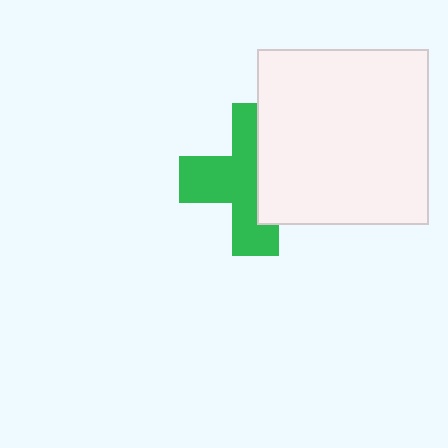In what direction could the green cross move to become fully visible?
The green cross could move left. That would shift it out from behind the white rectangle entirely.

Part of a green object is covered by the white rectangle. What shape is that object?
It is a cross.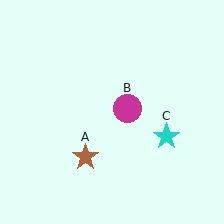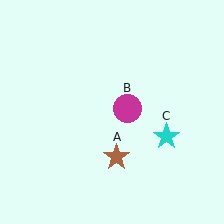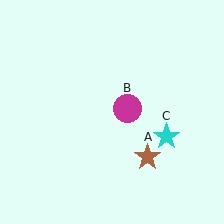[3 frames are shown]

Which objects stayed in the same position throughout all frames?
Magenta circle (object B) and cyan star (object C) remained stationary.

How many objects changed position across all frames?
1 object changed position: brown star (object A).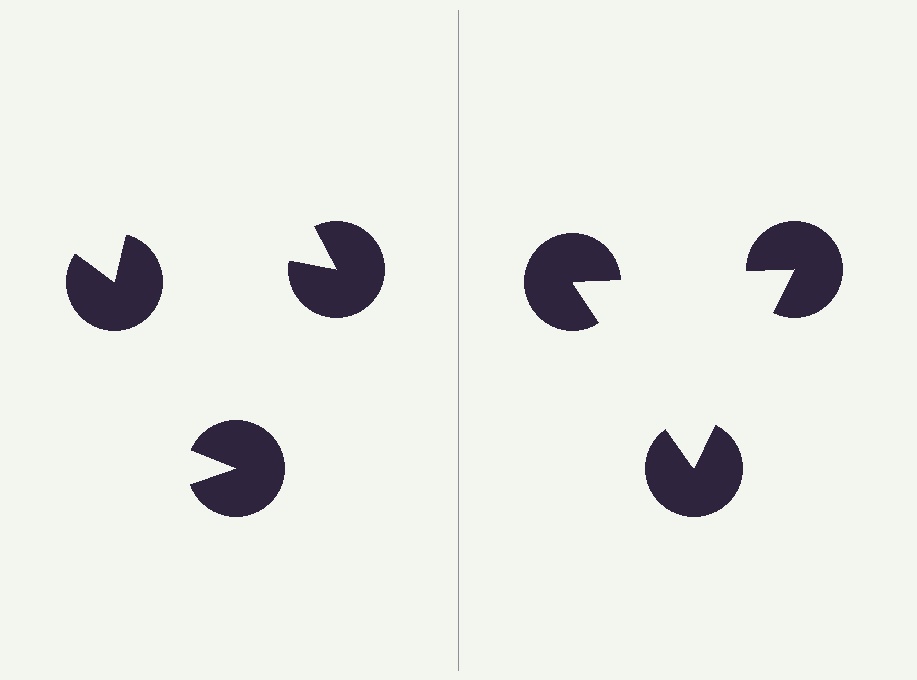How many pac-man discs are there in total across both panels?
6 — 3 on each side.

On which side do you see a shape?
An illusory triangle appears on the right side. On the left side the wedge cuts are rotated, so no coherent shape forms.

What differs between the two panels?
The pac-man discs are positioned identically on both sides; only the wedge orientations differ. On the right they align to a triangle; on the left they are misaligned.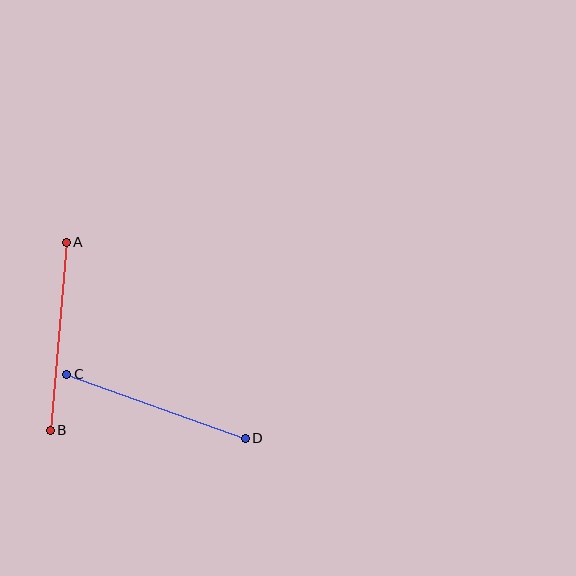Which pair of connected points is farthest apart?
Points C and D are farthest apart.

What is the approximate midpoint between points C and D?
The midpoint is at approximately (156, 406) pixels.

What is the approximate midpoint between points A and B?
The midpoint is at approximately (58, 336) pixels.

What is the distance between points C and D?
The distance is approximately 189 pixels.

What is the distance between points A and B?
The distance is approximately 189 pixels.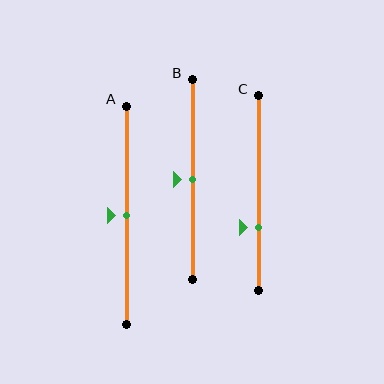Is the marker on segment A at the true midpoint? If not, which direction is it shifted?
Yes, the marker on segment A is at the true midpoint.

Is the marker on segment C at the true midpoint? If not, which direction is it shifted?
No, the marker on segment C is shifted downward by about 18% of the segment length.